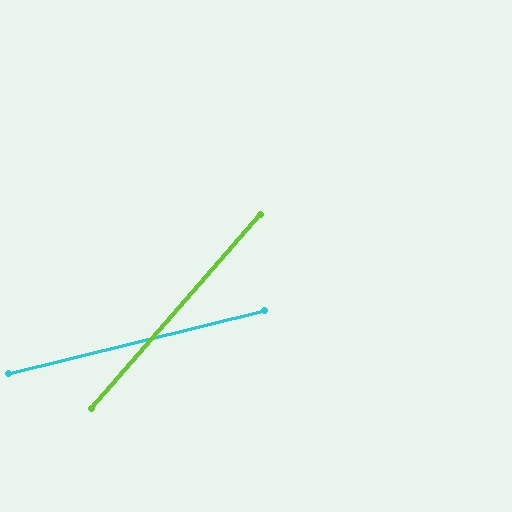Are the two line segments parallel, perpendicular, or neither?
Neither parallel nor perpendicular — they differ by about 35°.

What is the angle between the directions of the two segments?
Approximately 35 degrees.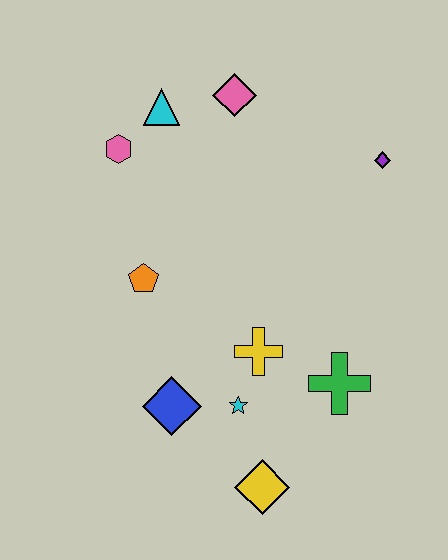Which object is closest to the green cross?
The yellow cross is closest to the green cross.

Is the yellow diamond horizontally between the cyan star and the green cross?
Yes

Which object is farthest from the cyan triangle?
The yellow diamond is farthest from the cyan triangle.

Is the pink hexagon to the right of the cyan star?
No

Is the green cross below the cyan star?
No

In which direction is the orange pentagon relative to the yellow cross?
The orange pentagon is to the left of the yellow cross.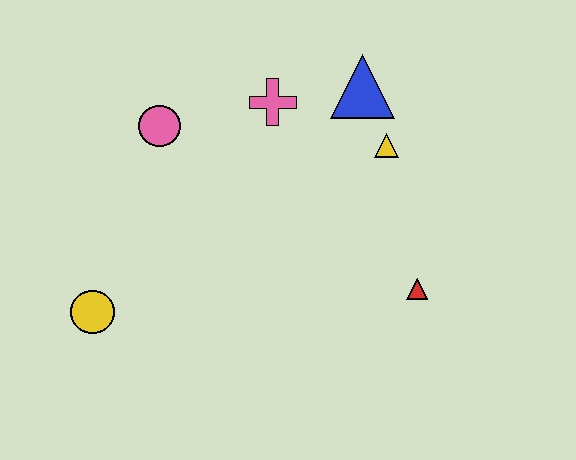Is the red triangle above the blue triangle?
No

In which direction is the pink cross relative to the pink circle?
The pink cross is to the right of the pink circle.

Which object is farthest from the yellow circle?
The blue triangle is farthest from the yellow circle.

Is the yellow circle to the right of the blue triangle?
No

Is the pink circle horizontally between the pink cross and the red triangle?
No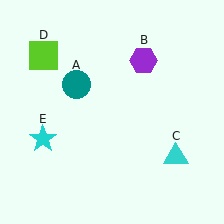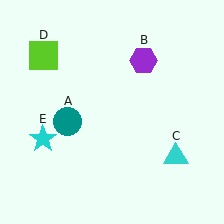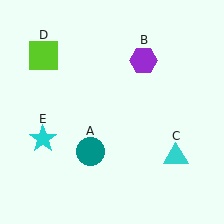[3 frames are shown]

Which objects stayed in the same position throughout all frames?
Purple hexagon (object B) and cyan triangle (object C) and lime square (object D) and cyan star (object E) remained stationary.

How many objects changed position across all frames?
1 object changed position: teal circle (object A).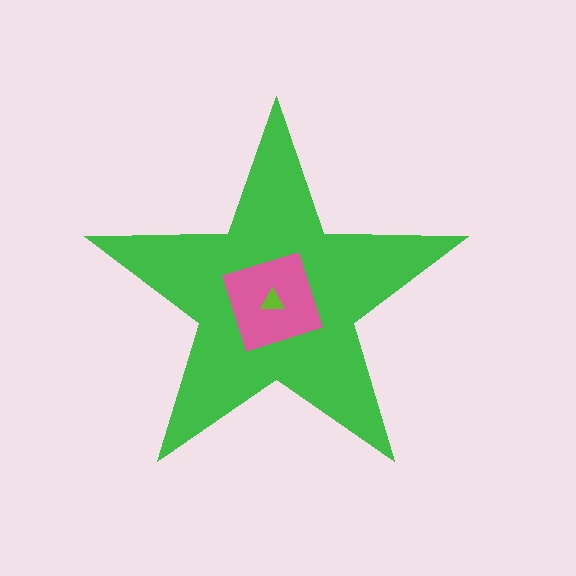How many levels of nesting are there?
3.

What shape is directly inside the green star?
The pink diamond.